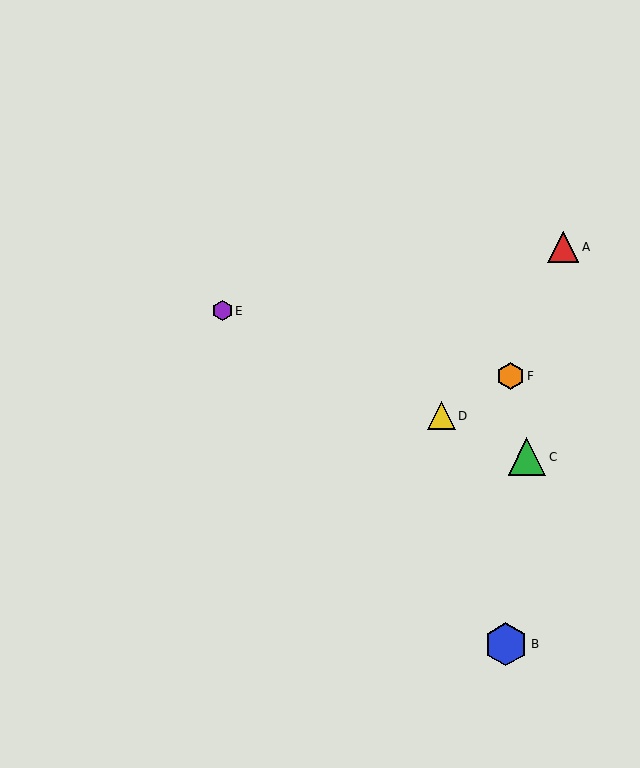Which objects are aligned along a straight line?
Objects C, D, E are aligned along a straight line.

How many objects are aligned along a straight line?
3 objects (C, D, E) are aligned along a straight line.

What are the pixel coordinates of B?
Object B is at (506, 644).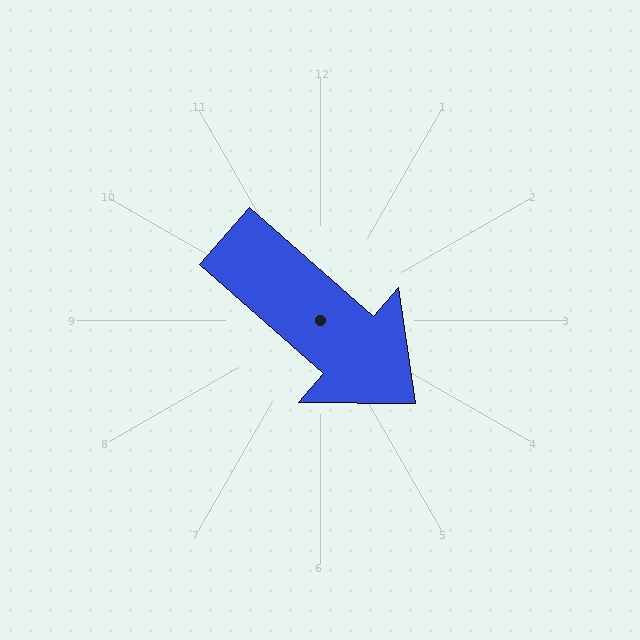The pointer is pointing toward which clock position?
Roughly 4 o'clock.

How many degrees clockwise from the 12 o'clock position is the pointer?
Approximately 131 degrees.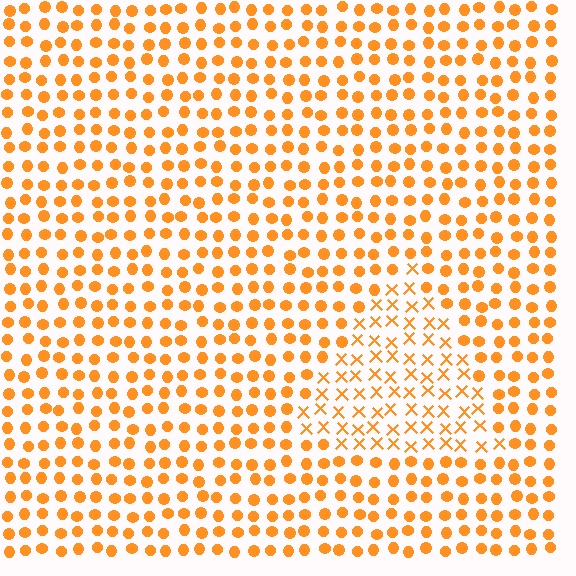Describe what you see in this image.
The image is filled with small orange elements arranged in a uniform grid. A triangle-shaped region contains X marks, while the surrounding area contains circles. The boundary is defined purely by the change in element shape.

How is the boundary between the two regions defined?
The boundary is defined by a change in element shape: X marks inside vs. circles outside. All elements share the same color and spacing.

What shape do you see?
I see a triangle.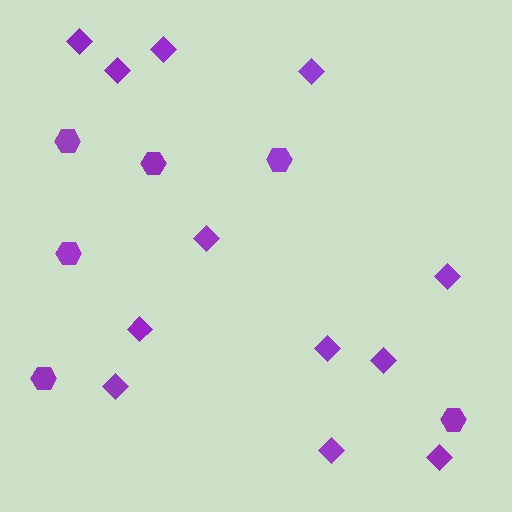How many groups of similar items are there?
There are 2 groups: one group of diamonds (12) and one group of hexagons (6).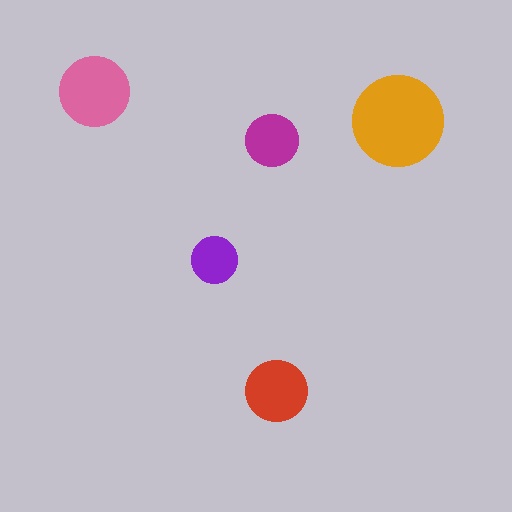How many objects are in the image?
There are 5 objects in the image.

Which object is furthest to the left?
The pink circle is leftmost.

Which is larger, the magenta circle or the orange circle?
The orange one.